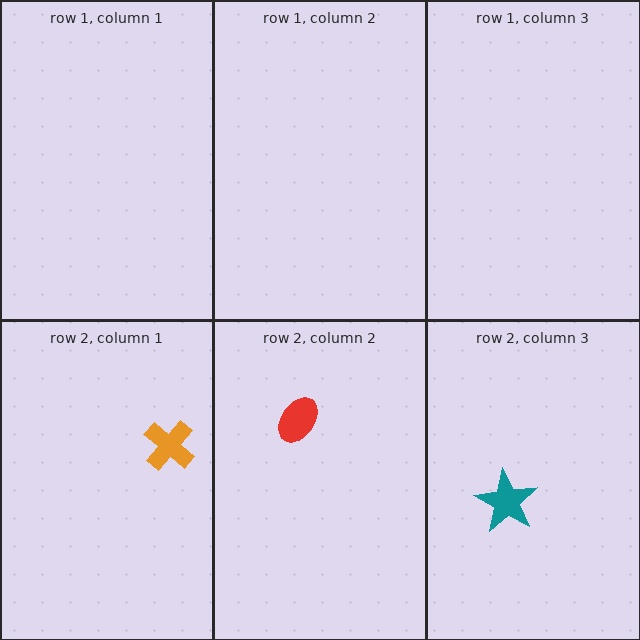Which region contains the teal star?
The row 2, column 3 region.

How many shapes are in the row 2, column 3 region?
1.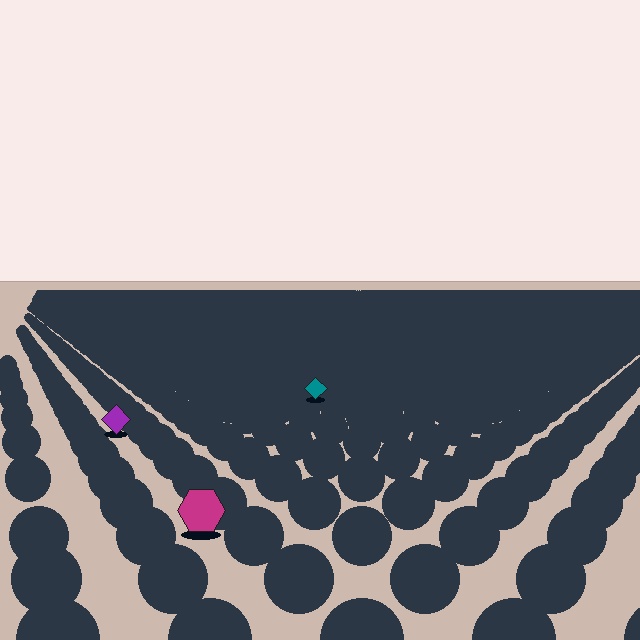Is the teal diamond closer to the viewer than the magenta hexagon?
No. The magenta hexagon is closer — you can tell from the texture gradient: the ground texture is coarser near it.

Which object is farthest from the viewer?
The teal diamond is farthest from the viewer. It appears smaller and the ground texture around it is denser.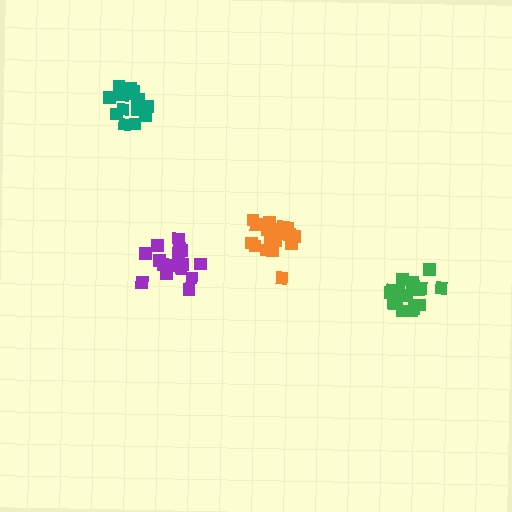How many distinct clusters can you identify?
There are 4 distinct clusters.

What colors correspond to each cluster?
The clusters are colored: teal, purple, orange, green.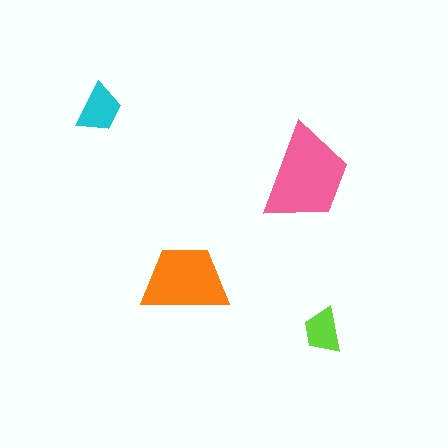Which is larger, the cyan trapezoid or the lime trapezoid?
The cyan one.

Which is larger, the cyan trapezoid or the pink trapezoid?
The pink one.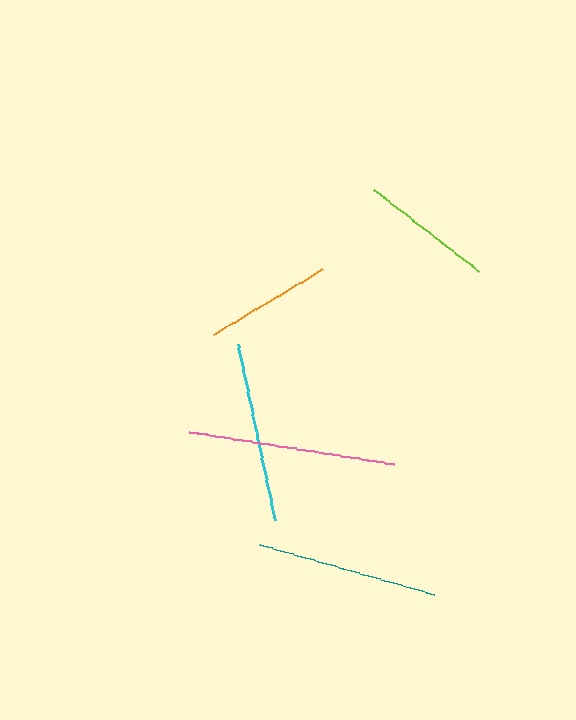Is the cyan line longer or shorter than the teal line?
The teal line is longer than the cyan line.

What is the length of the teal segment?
The teal segment is approximately 181 pixels long.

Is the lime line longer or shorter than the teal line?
The teal line is longer than the lime line.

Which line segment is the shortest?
The orange line is the shortest at approximately 126 pixels.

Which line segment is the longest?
The pink line is the longest at approximately 209 pixels.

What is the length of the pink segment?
The pink segment is approximately 209 pixels long.